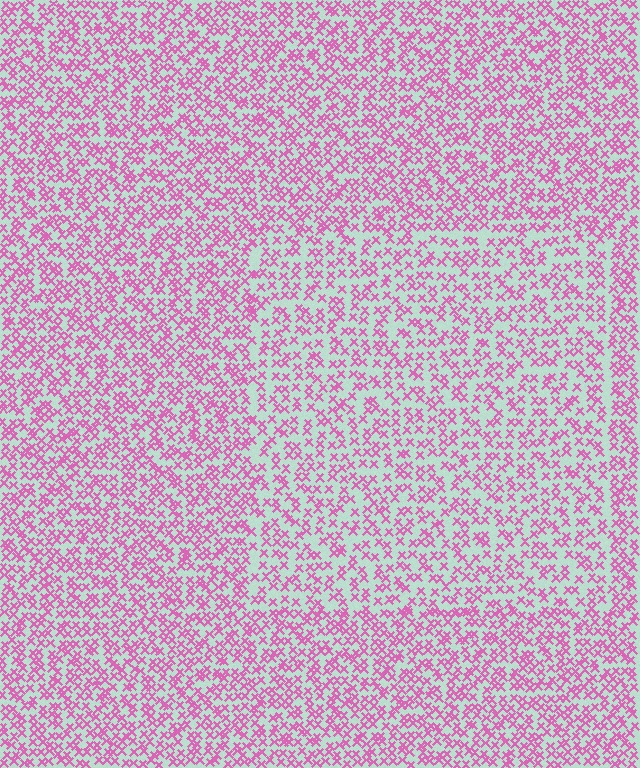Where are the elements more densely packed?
The elements are more densely packed outside the rectangle boundary.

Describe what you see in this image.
The image contains small pink elements arranged at two different densities. A rectangle-shaped region is visible where the elements are less densely packed than the surrounding area.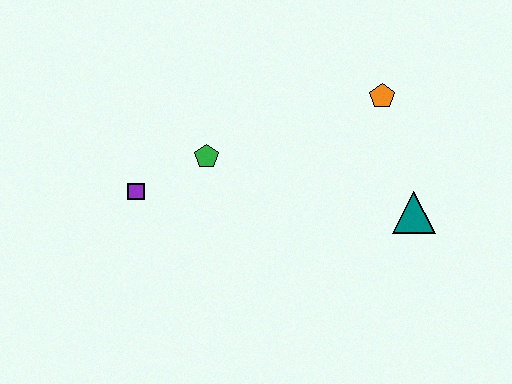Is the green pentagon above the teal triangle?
Yes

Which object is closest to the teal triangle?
The orange pentagon is closest to the teal triangle.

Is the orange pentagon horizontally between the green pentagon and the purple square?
No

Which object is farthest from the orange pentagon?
The purple square is farthest from the orange pentagon.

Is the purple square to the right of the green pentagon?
No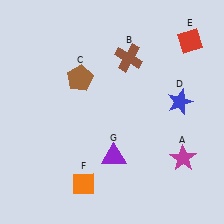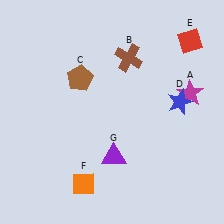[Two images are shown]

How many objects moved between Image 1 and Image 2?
1 object moved between the two images.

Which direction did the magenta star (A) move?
The magenta star (A) moved up.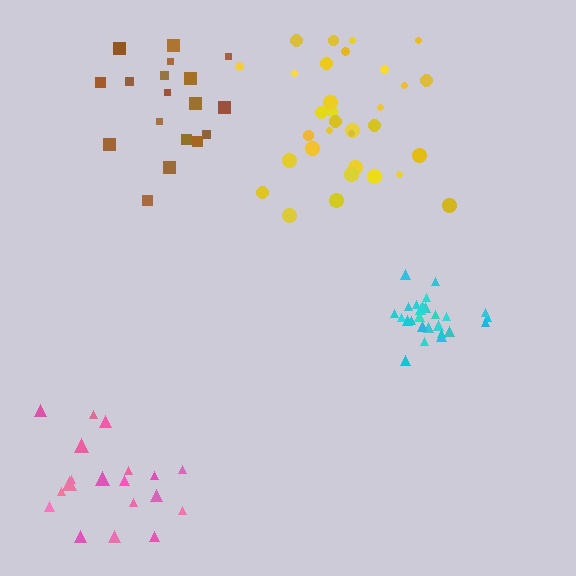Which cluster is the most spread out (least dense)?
Brown.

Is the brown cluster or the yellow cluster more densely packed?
Yellow.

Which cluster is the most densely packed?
Cyan.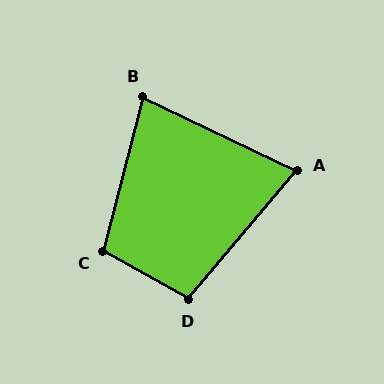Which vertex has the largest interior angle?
C, at approximately 105 degrees.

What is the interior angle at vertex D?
Approximately 101 degrees (obtuse).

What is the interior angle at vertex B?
Approximately 79 degrees (acute).